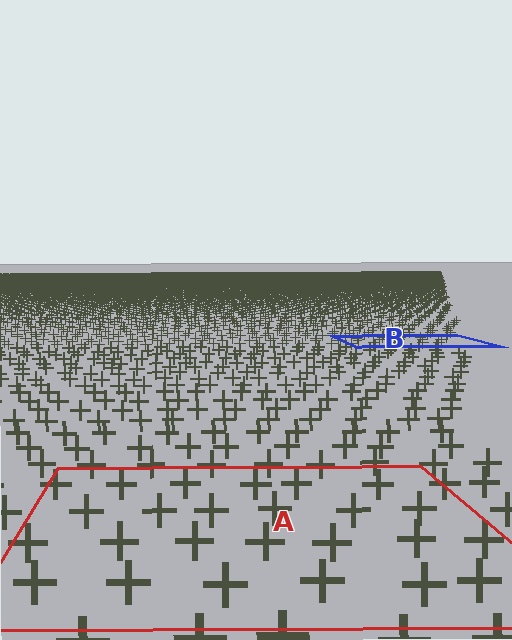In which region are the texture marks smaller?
The texture marks are smaller in region B, because it is farther away.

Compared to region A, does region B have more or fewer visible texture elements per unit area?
Region B has more texture elements per unit area — they are packed more densely because it is farther away.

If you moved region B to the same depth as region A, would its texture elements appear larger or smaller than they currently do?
They would appear larger. At a closer depth, the same texture elements are projected at a bigger on-screen size.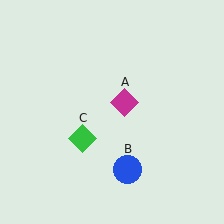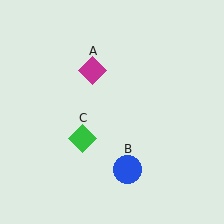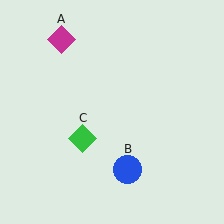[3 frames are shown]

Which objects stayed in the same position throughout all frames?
Blue circle (object B) and green diamond (object C) remained stationary.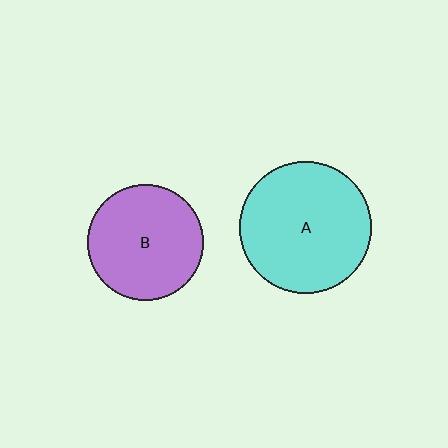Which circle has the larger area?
Circle A (cyan).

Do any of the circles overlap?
No, none of the circles overlap.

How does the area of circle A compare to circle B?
Approximately 1.3 times.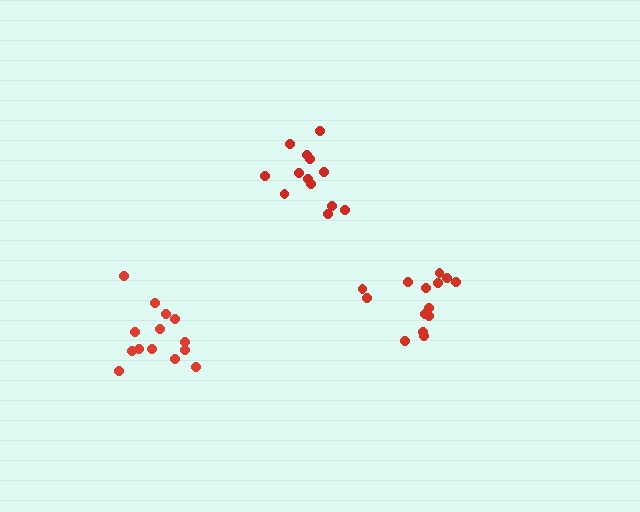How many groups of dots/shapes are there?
There are 3 groups.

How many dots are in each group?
Group 1: 14 dots, Group 2: 14 dots, Group 3: 13 dots (41 total).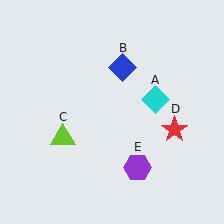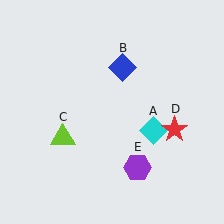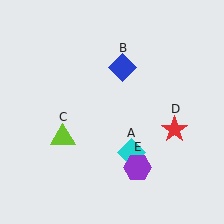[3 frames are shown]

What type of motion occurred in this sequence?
The cyan diamond (object A) rotated clockwise around the center of the scene.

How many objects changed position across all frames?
1 object changed position: cyan diamond (object A).